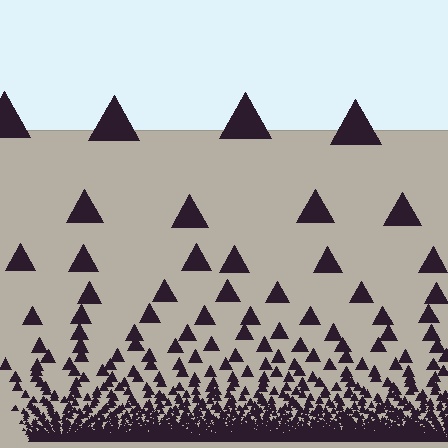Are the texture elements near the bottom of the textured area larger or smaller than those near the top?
Smaller. The gradient is inverted — elements near the bottom are smaller and denser.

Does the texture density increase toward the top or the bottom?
Density increases toward the bottom.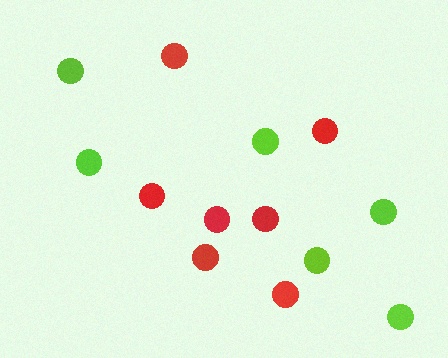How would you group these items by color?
There are 2 groups: one group of red circles (7) and one group of lime circles (6).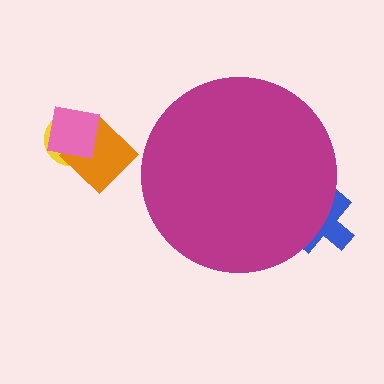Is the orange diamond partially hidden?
No, the orange diamond is fully visible.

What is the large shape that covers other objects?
A magenta circle.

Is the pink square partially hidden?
No, the pink square is fully visible.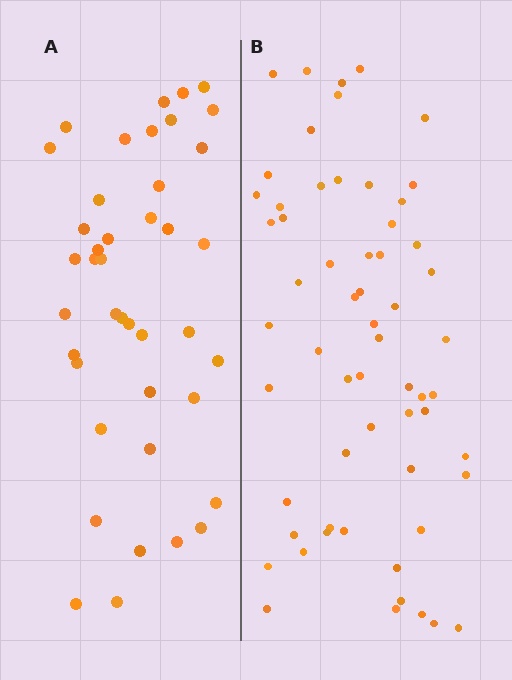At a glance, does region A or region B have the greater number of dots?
Region B (the right region) has more dots.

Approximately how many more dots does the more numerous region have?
Region B has approximately 20 more dots than region A.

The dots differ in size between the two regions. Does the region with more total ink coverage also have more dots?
No. Region A has more total ink coverage because its dots are larger, but region B actually contains more individual dots. Total area can be misleading — the number of items is what matters here.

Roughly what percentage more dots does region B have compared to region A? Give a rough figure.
About 45% more.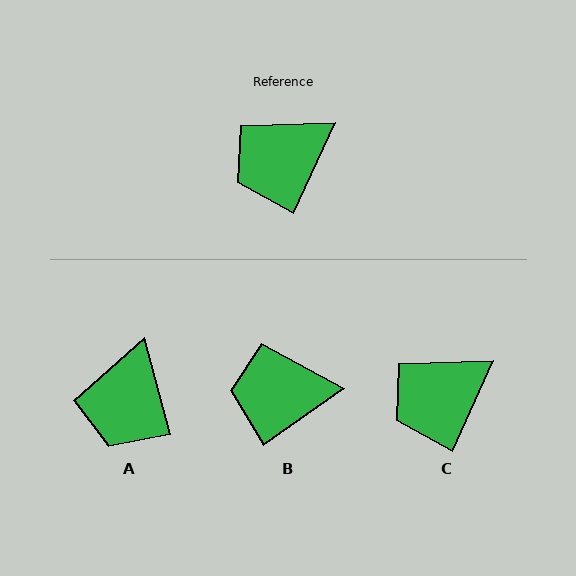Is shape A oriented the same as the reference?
No, it is off by about 40 degrees.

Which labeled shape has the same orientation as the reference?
C.